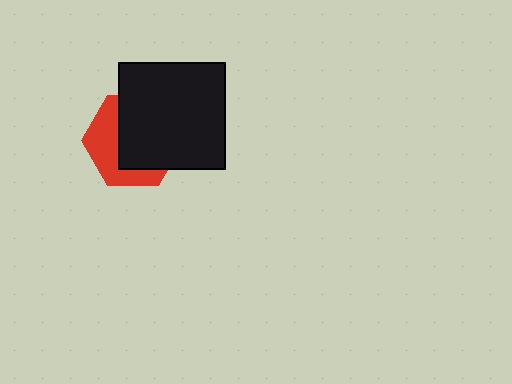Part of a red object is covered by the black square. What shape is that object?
It is a hexagon.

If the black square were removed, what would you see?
You would see the complete red hexagon.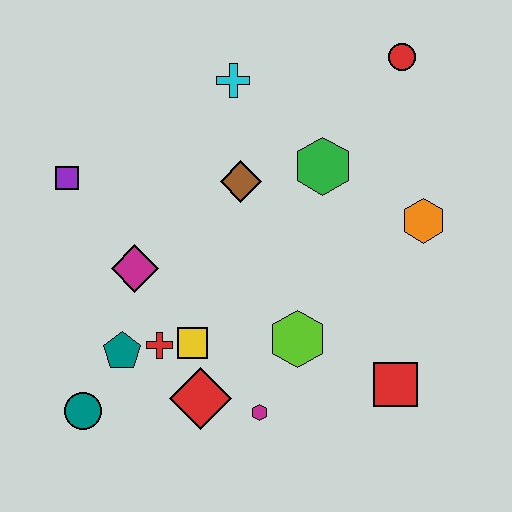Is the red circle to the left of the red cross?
No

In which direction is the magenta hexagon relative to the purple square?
The magenta hexagon is below the purple square.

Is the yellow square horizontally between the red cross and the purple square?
No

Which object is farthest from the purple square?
The red square is farthest from the purple square.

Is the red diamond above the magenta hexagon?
Yes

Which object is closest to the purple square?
The magenta diamond is closest to the purple square.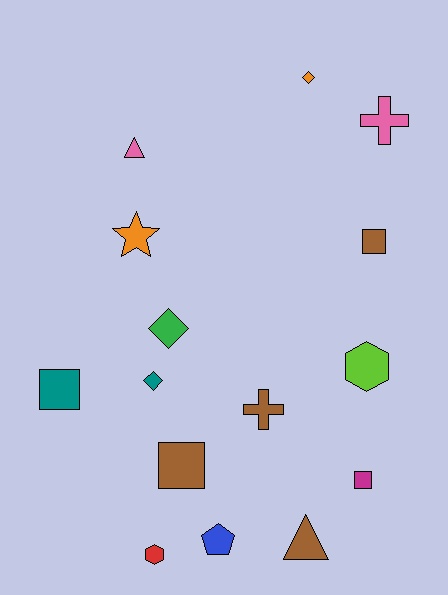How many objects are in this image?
There are 15 objects.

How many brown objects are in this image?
There are 4 brown objects.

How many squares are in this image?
There are 4 squares.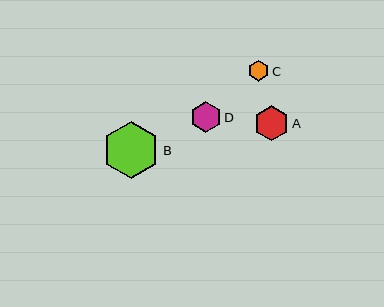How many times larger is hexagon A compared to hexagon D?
Hexagon A is approximately 1.2 times the size of hexagon D.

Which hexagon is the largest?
Hexagon B is the largest with a size of approximately 57 pixels.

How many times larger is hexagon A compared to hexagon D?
Hexagon A is approximately 1.2 times the size of hexagon D.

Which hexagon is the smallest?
Hexagon C is the smallest with a size of approximately 20 pixels.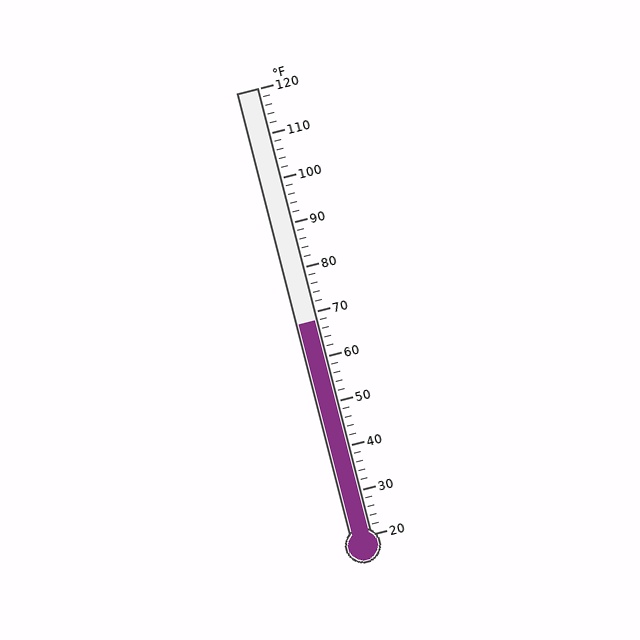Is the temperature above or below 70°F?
The temperature is below 70°F.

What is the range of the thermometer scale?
The thermometer scale ranges from 20°F to 120°F.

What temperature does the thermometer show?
The thermometer shows approximately 68°F.